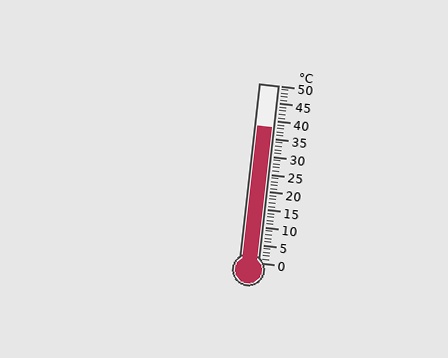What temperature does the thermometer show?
The thermometer shows approximately 38°C.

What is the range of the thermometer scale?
The thermometer scale ranges from 0°C to 50°C.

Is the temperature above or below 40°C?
The temperature is below 40°C.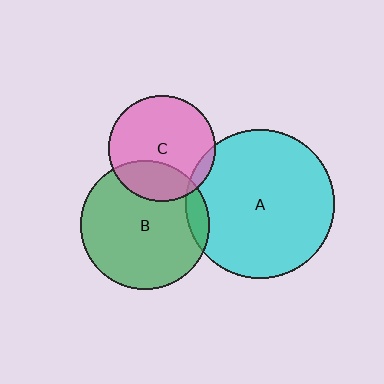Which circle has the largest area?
Circle A (cyan).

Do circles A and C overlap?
Yes.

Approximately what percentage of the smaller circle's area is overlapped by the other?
Approximately 5%.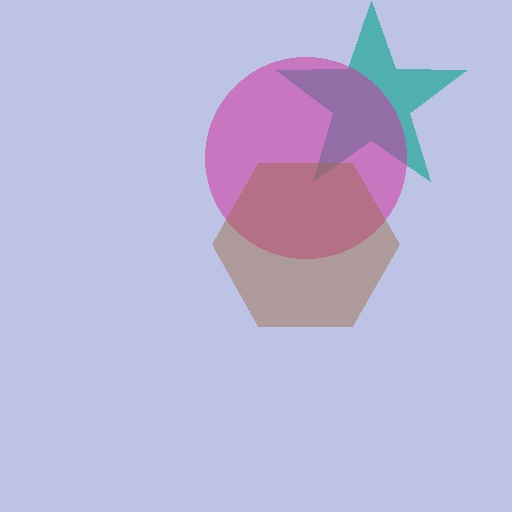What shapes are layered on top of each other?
The layered shapes are: a teal star, a magenta circle, a brown hexagon.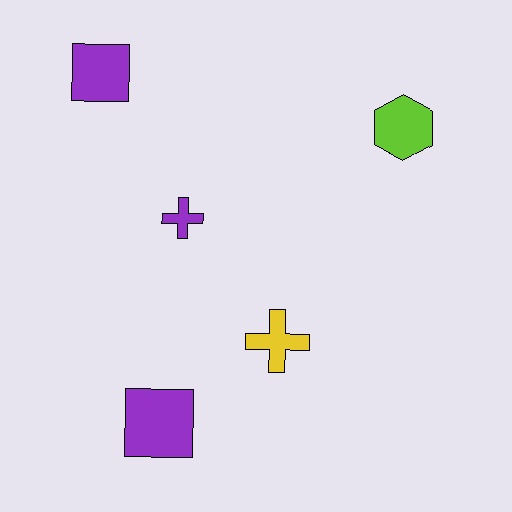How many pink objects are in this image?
There are no pink objects.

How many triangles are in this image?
There are no triangles.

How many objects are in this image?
There are 5 objects.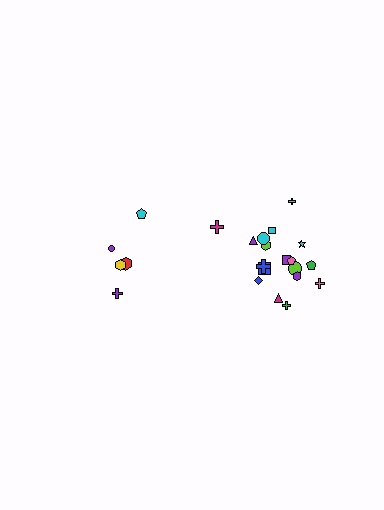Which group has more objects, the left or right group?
The right group.